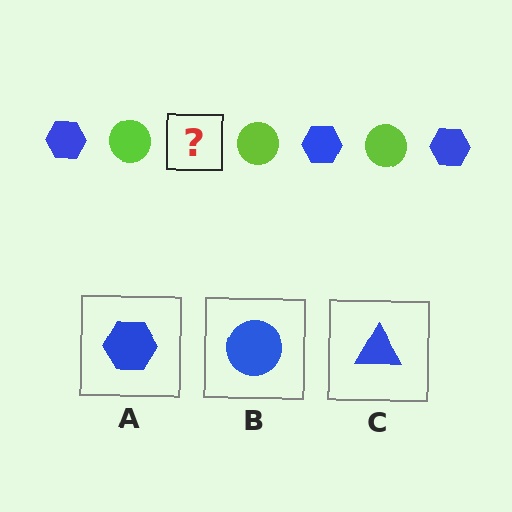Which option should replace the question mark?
Option A.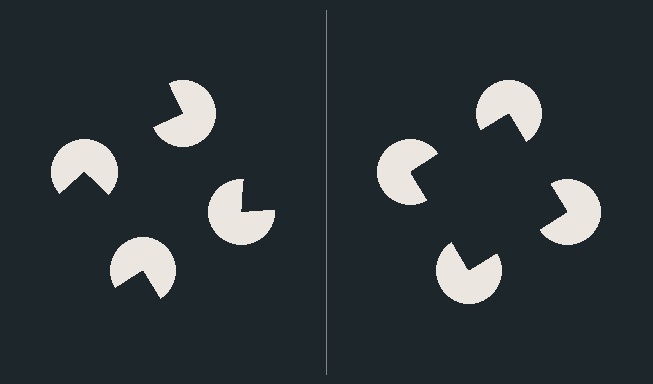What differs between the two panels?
The pac-man discs are positioned identically on both sides; only the wedge orientations differ. On the right they align to a square; on the left they are misaligned.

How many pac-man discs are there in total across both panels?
8 — 4 on each side.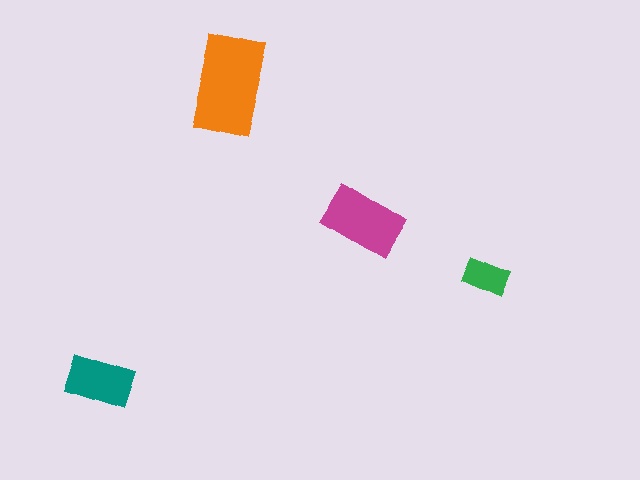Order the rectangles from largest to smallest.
the orange one, the magenta one, the teal one, the green one.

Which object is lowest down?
The teal rectangle is bottommost.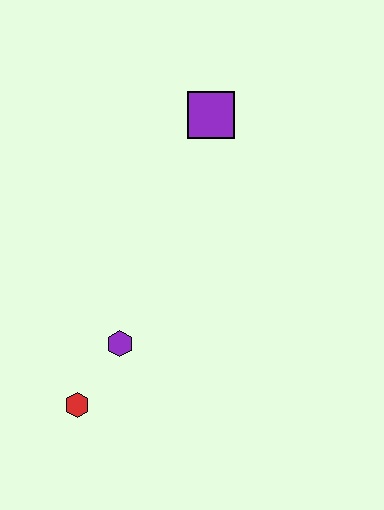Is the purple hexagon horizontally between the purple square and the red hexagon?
Yes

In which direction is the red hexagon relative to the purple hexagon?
The red hexagon is below the purple hexagon.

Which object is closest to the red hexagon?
The purple hexagon is closest to the red hexagon.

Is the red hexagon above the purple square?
No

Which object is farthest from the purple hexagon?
The purple square is farthest from the purple hexagon.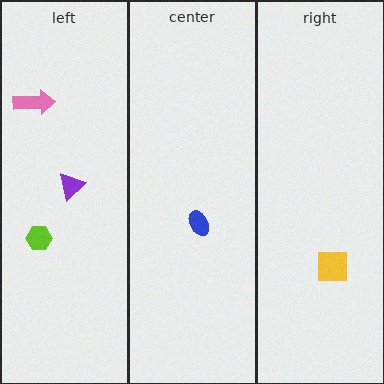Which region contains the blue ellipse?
The center region.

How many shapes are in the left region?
3.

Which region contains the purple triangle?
The left region.